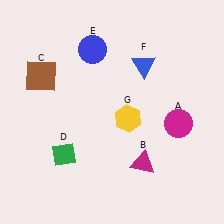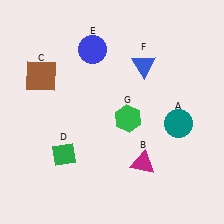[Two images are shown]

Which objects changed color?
A changed from magenta to teal. G changed from yellow to green.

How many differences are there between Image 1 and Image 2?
There are 2 differences between the two images.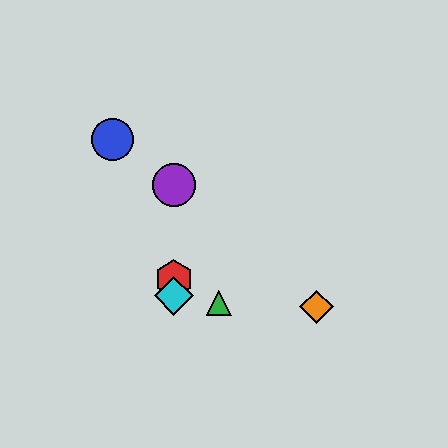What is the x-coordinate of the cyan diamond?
The cyan diamond is at x≈174.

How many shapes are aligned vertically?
4 shapes (the red hexagon, the yellow diamond, the purple circle, the cyan diamond) are aligned vertically.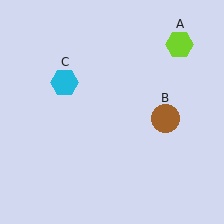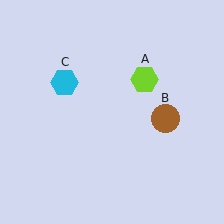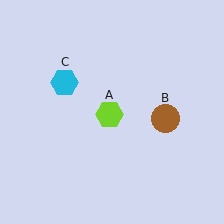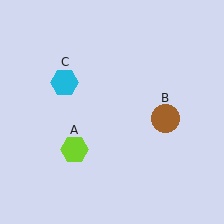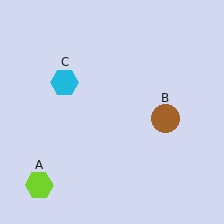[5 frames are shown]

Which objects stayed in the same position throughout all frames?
Brown circle (object B) and cyan hexagon (object C) remained stationary.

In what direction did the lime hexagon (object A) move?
The lime hexagon (object A) moved down and to the left.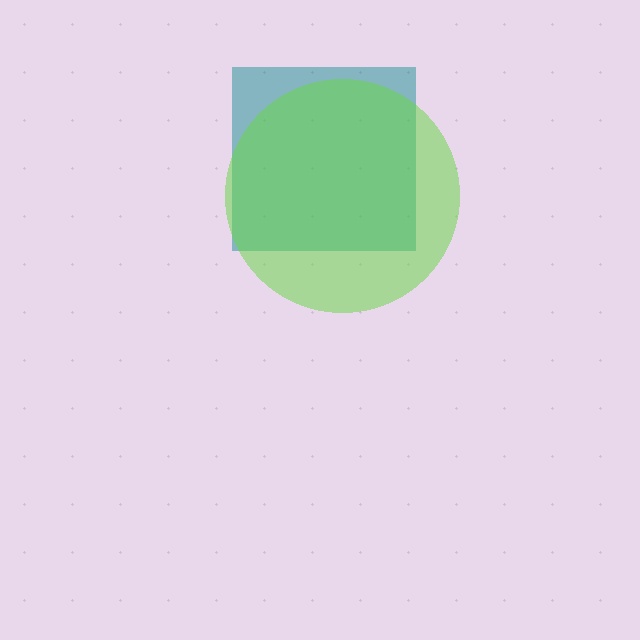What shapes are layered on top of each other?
The layered shapes are: a teal square, a lime circle.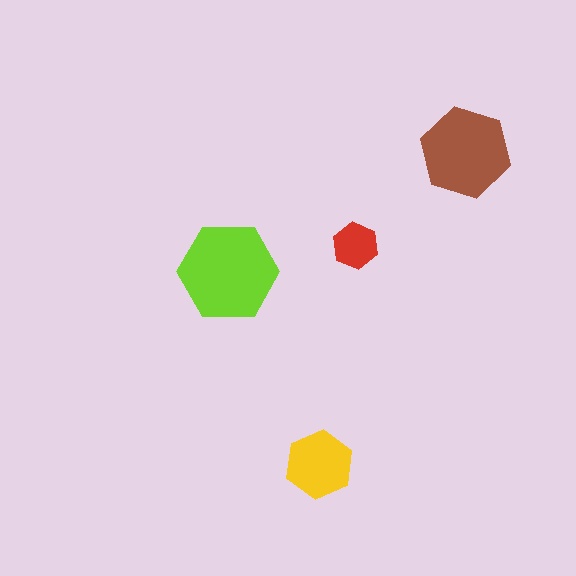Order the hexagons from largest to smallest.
the lime one, the brown one, the yellow one, the red one.